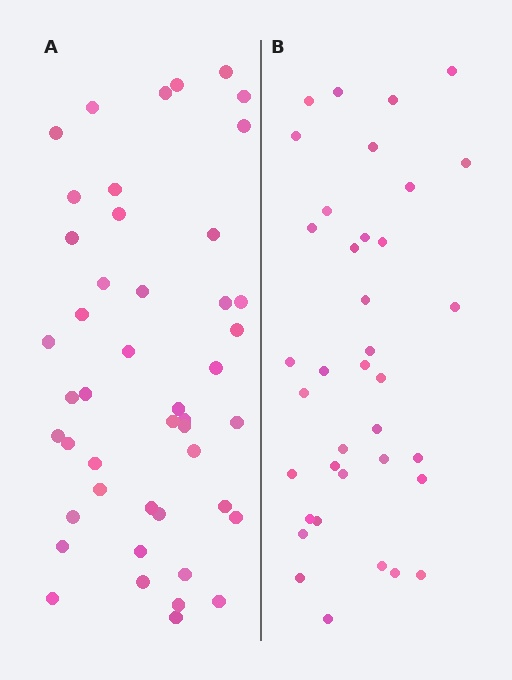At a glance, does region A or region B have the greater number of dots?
Region A (the left region) has more dots.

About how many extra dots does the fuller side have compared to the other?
Region A has roughly 8 or so more dots than region B.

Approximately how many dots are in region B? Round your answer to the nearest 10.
About 40 dots. (The exact count is 37, which rounds to 40.)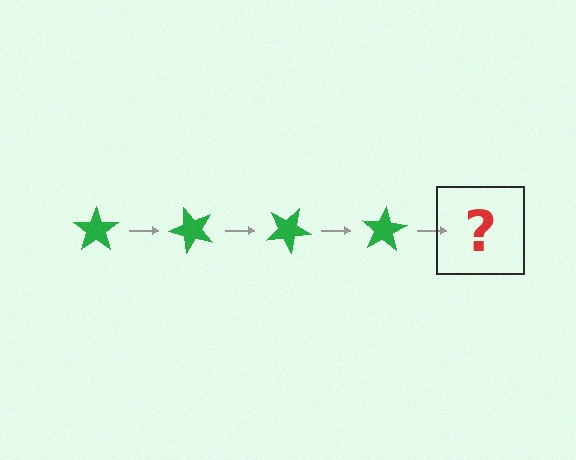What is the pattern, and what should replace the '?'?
The pattern is that the star rotates 50 degrees each step. The '?' should be a green star rotated 200 degrees.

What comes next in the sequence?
The next element should be a green star rotated 200 degrees.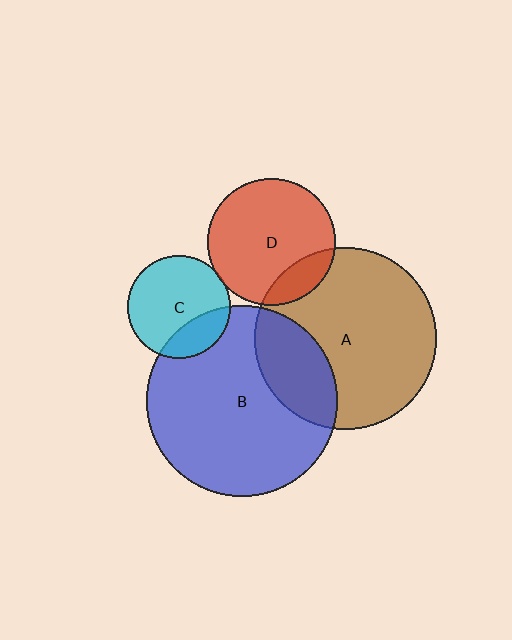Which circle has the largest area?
Circle B (blue).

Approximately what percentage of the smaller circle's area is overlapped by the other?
Approximately 25%.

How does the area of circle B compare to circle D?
Approximately 2.3 times.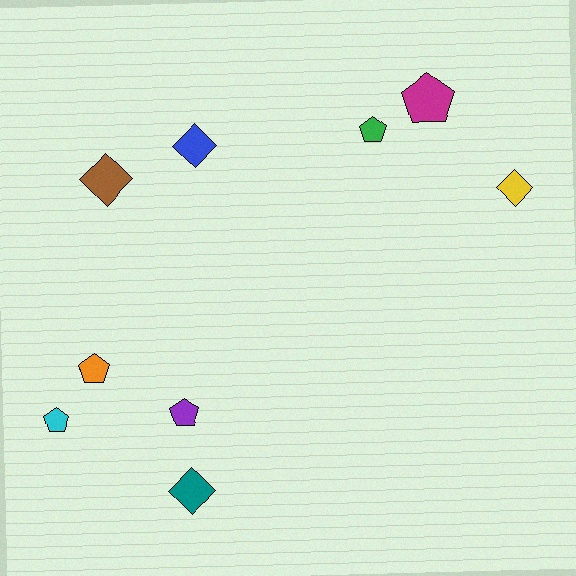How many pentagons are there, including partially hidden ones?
There are 5 pentagons.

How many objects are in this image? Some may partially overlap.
There are 9 objects.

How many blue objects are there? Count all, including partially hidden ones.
There is 1 blue object.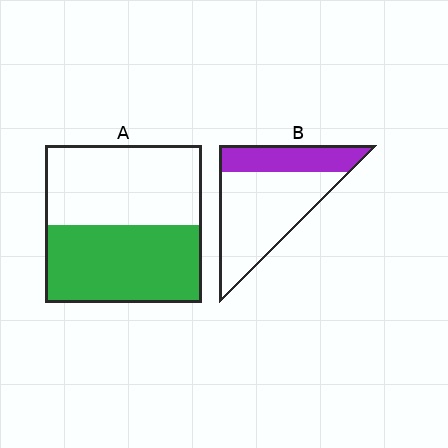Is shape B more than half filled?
No.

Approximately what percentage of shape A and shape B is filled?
A is approximately 50% and B is approximately 30%.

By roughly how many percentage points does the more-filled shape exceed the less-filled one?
By roughly 20 percentage points (A over B).